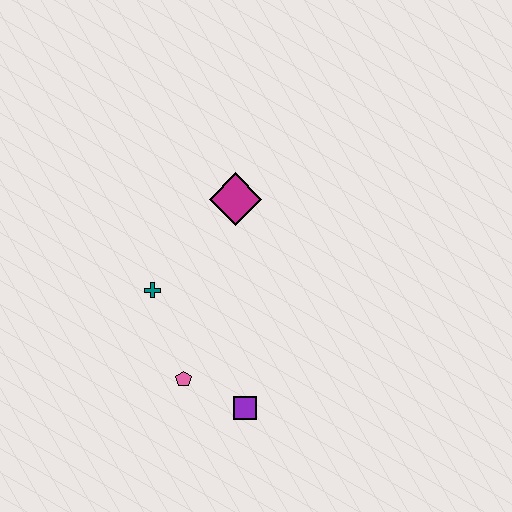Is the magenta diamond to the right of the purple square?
No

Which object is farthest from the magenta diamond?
The purple square is farthest from the magenta diamond.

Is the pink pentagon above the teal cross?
No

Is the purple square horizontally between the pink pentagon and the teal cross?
No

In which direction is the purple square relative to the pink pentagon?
The purple square is to the right of the pink pentagon.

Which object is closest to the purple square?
The pink pentagon is closest to the purple square.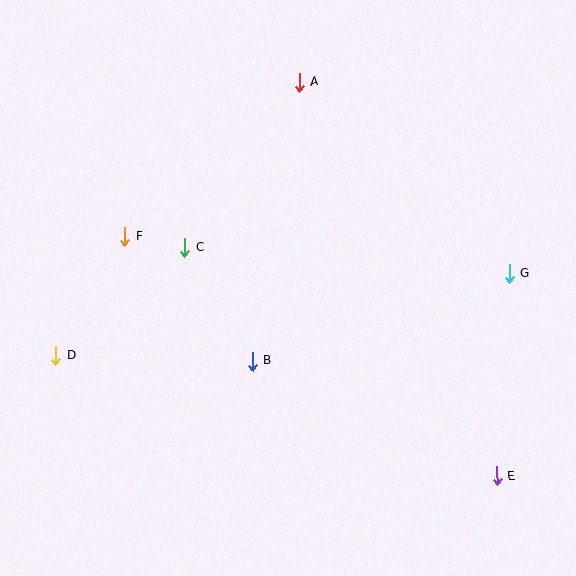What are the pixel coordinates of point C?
Point C is at (185, 247).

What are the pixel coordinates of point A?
Point A is at (299, 82).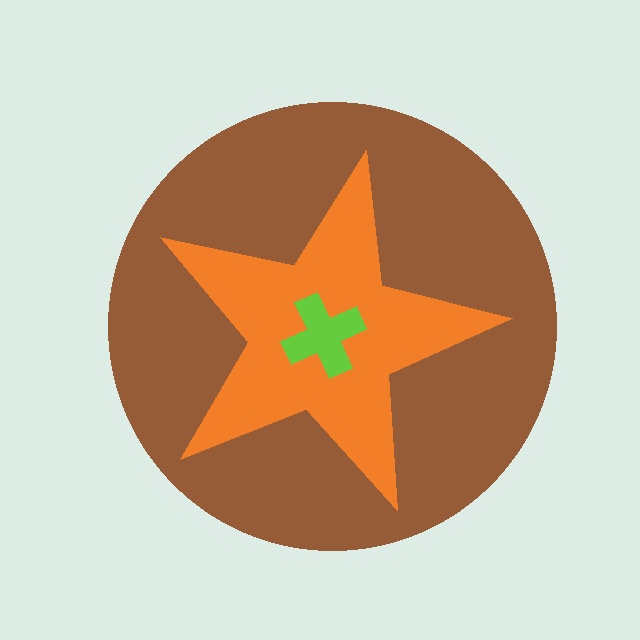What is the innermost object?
The lime cross.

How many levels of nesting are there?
3.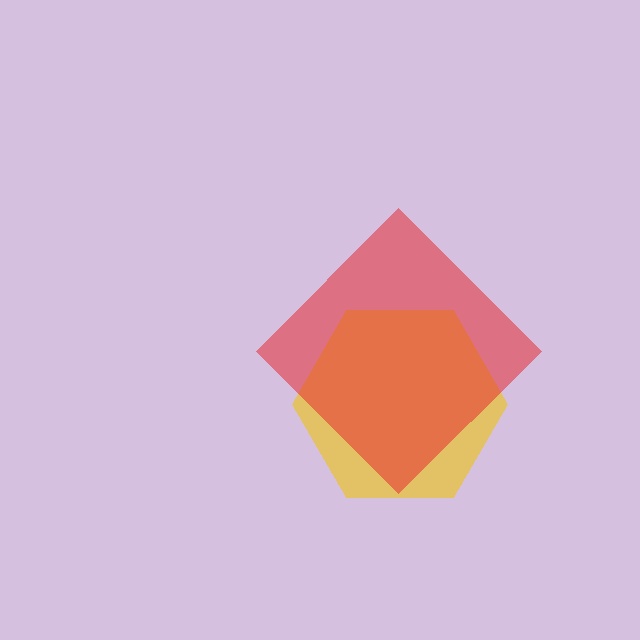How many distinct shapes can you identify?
There are 2 distinct shapes: a yellow hexagon, a red diamond.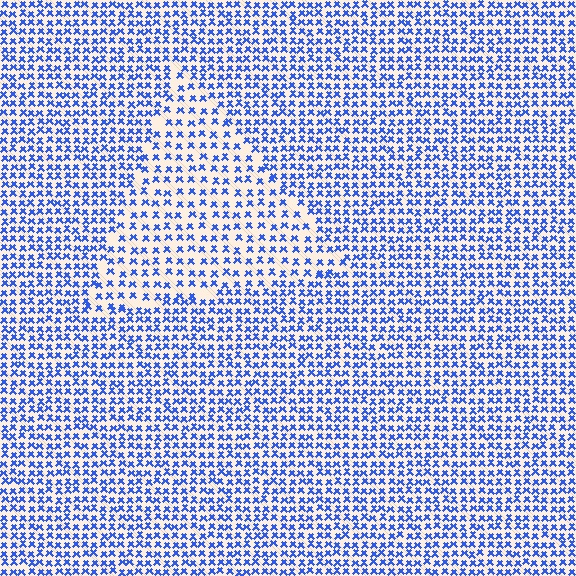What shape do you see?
I see a triangle.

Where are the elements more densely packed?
The elements are more densely packed outside the triangle boundary.